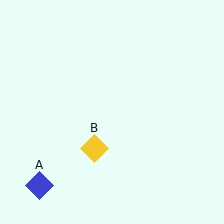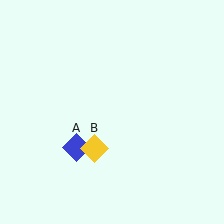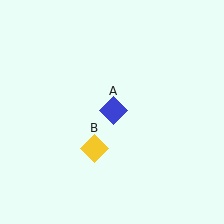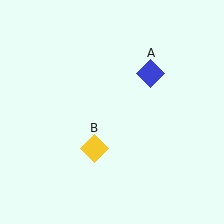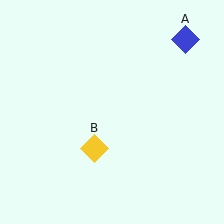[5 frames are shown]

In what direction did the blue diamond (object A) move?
The blue diamond (object A) moved up and to the right.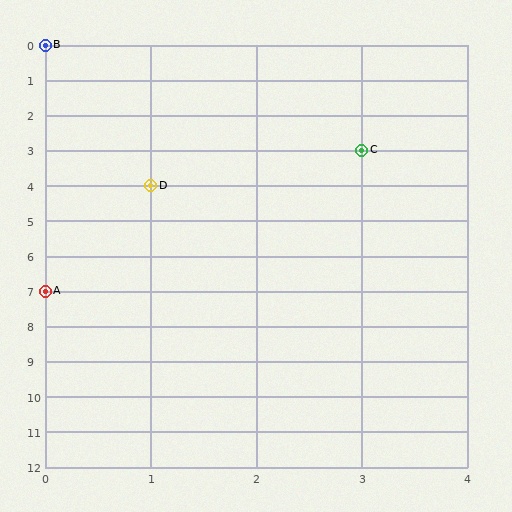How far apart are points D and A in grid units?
Points D and A are 1 column and 3 rows apart (about 3.2 grid units diagonally).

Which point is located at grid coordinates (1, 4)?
Point D is at (1, 4).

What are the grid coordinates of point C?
Point C is at grid coordinates (3, 3).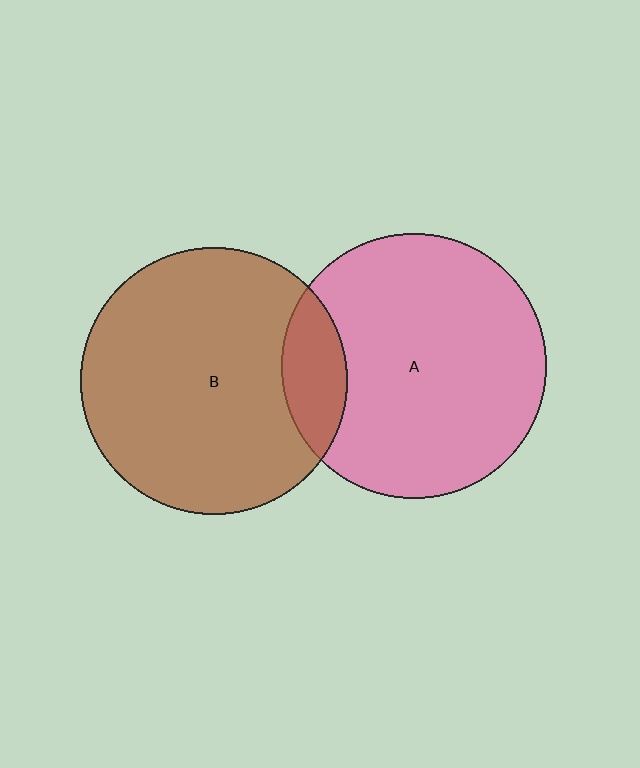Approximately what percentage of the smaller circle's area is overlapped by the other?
Approximately 15%.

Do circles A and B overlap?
Yes.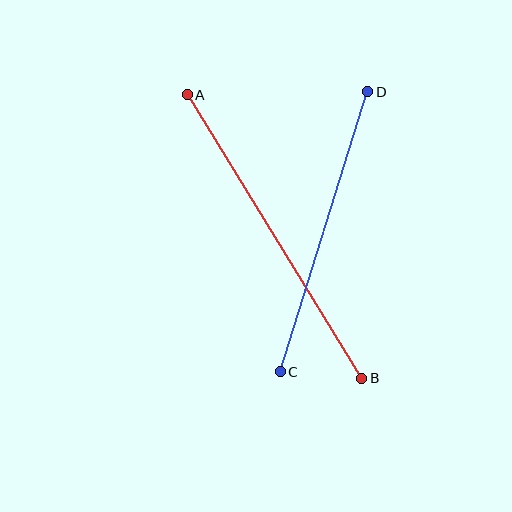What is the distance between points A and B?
The distance is approximately 333 pixels.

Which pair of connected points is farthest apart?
Points A and B are farthest apart.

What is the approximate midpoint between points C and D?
The midpoint is at approximately (324, 232) pixels.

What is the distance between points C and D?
The distance is approximately 294 pixels.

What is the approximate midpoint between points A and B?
The midpoint is at approximately (275, 237) pixels.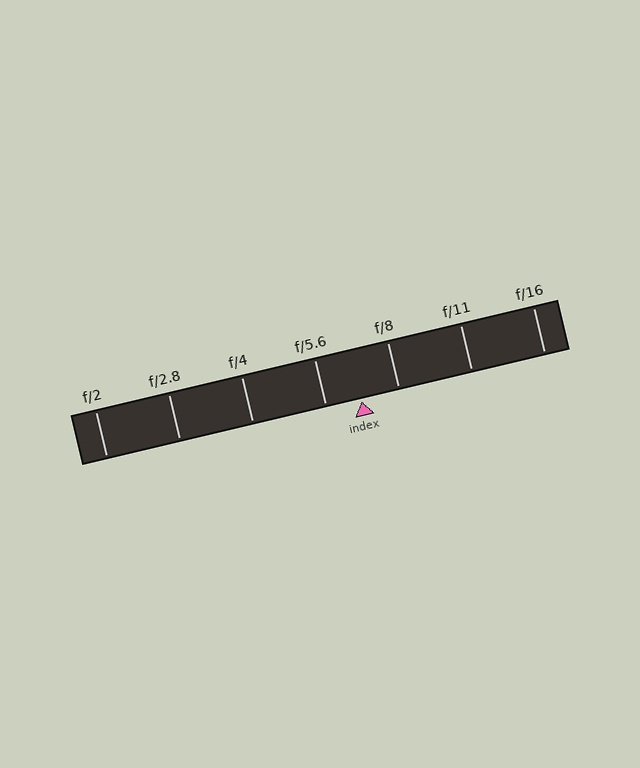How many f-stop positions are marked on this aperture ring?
There are 7 f-stop positions marked.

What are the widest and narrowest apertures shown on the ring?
The widest aperture shown is f/2 and the narrowest is f/16.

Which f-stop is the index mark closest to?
The index mark is closest to f/5.6.